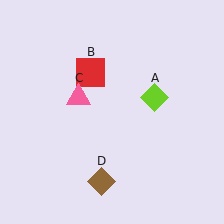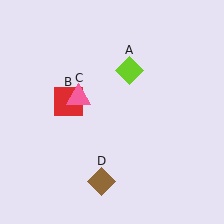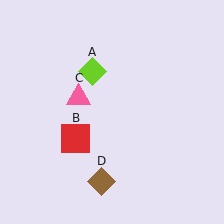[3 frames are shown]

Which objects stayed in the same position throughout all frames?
Pink triangle (object C) and brown diamond (object D) remained stationary.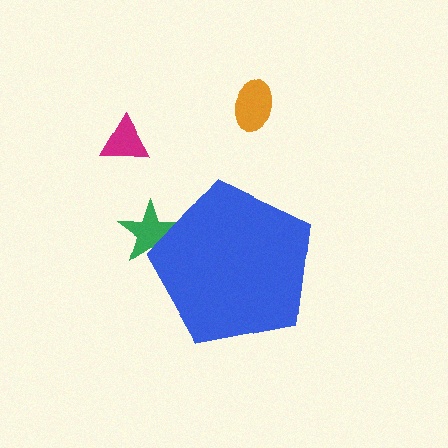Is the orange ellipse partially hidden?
No, the orange ellipse is fully visible.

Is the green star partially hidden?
Yes, the green star is partially hidden behind the blue pentagon.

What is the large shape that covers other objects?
A blue pentagon.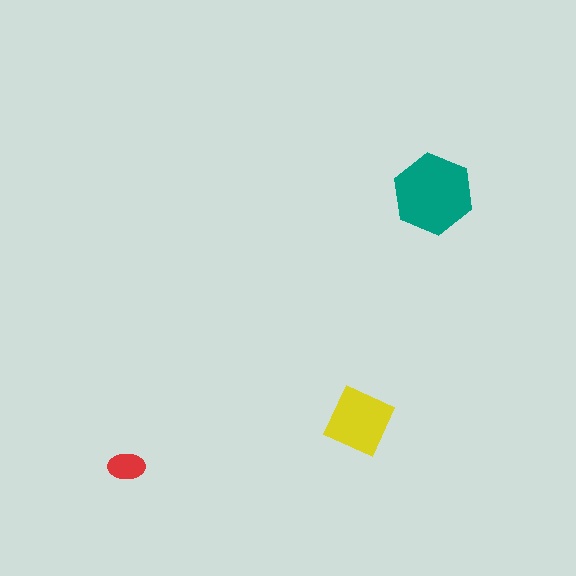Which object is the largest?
The teal hexagon.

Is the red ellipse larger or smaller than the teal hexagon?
Smaller.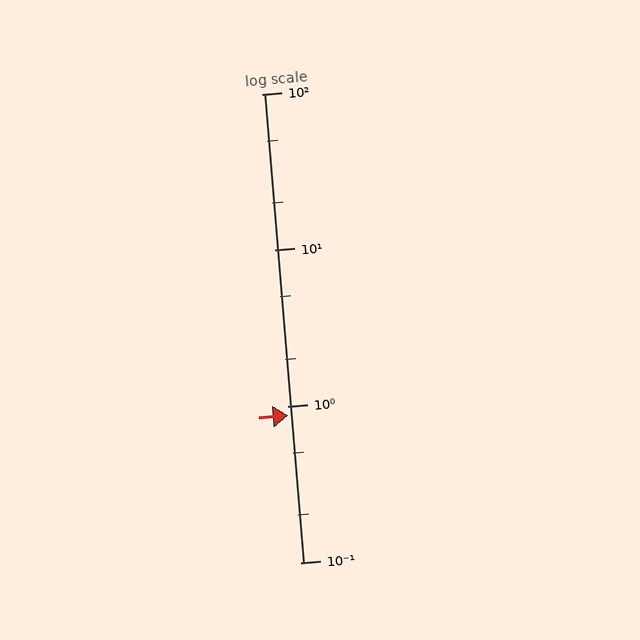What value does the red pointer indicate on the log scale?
The pointer indicates approximately 0.87.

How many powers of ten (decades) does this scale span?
The scale spans 3 decades, from 0.1 to 100.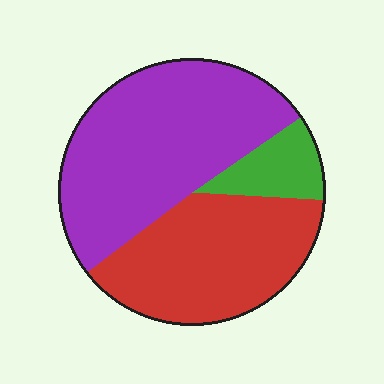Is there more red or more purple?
Purple.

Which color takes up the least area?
Green, at roughly 10%.